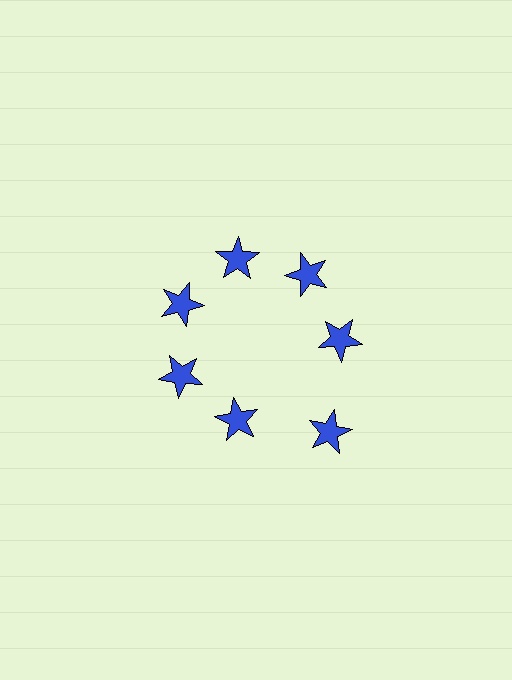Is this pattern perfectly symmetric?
No. The 7 blue stars are arranged in a ring, but one element near the 5 o'clock position is pushed outward from the center, breaking the 7-fold rotational symmetry.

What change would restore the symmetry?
The symmetry would be restored by moving it inward, back onto the ring so that all 7 stars sit at equal angles and equal distance from the center.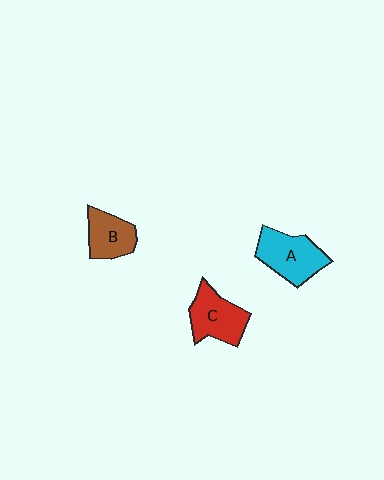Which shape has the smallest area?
Shape B (brown).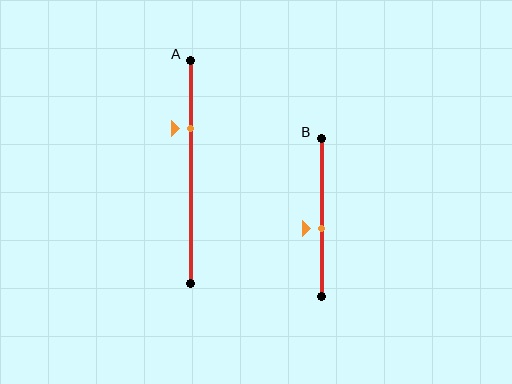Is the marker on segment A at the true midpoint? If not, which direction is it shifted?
No, the marker on segment A is shifted upward by about 19% of the segment length.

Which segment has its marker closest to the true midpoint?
Segment B has its marker closest to the true midpoint.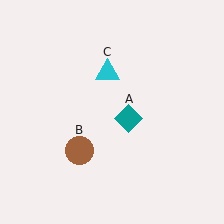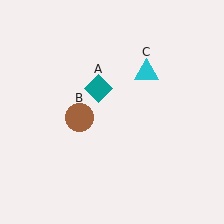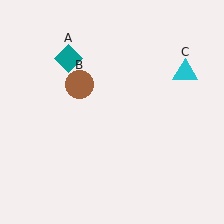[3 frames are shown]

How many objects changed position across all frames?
3 objects changed position: teal diamond (object A), brown circle (object B), cyan triangle (object C).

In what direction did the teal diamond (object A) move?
The teal diamond (object A) moved up and to the left.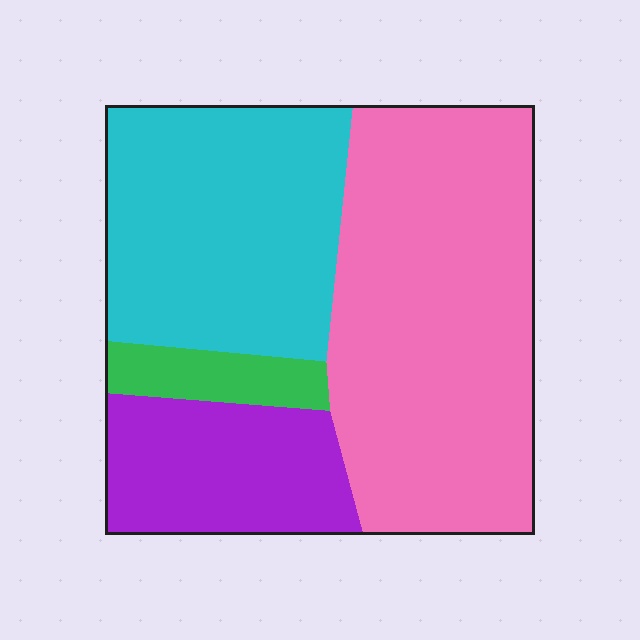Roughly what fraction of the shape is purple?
Purple covers roughly 15% of the shape.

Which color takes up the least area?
Green, at roughly 5%.